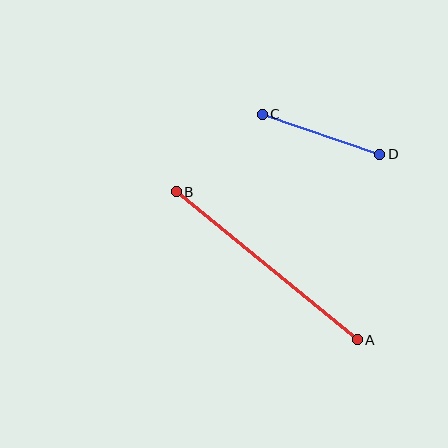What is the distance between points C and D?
The distance is approximately 124 pixels.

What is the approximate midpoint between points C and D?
The midpoint is at approximately (321, 134) pixels.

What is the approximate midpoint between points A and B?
The midpoint is at approximately (267, 266) pixels.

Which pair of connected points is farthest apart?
Points A and B are farthest apart.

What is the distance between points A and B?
The distance is approximately 234 pixels.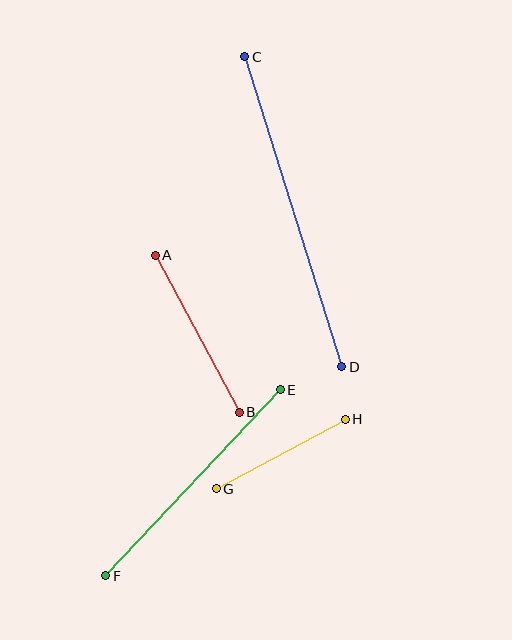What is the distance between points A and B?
The distance is approximately 178 pixels.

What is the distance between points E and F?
The distance is approximately 255 pixels.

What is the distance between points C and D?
The distance is approximately 325 pixels.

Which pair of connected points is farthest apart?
Points C and D are farthest apart.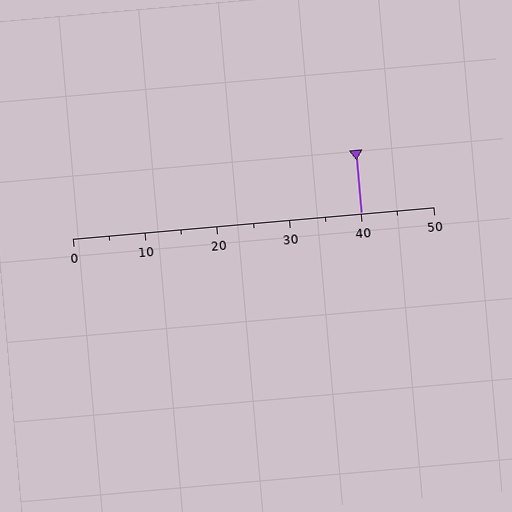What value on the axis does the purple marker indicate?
The marker indicates approximately 40.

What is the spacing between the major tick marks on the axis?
The major ticks are spaced 10 apart.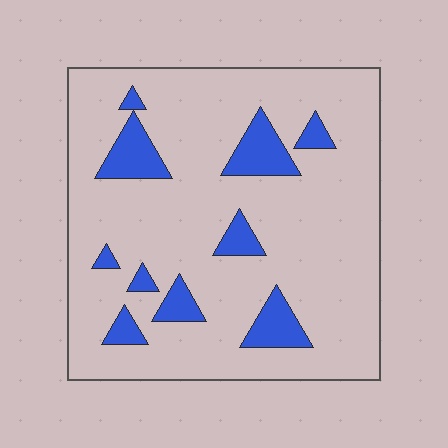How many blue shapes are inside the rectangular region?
10.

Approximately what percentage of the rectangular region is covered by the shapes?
Approximately 15%.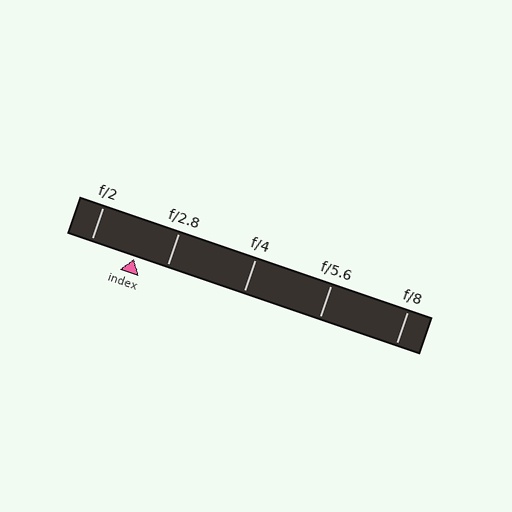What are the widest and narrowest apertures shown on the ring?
The widest aperture shown is f/2 and the narrowest is f/8.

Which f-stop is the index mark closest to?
The index mark is closest to f/2.8.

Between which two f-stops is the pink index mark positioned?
The index mark is between f/2 and f/2.8.